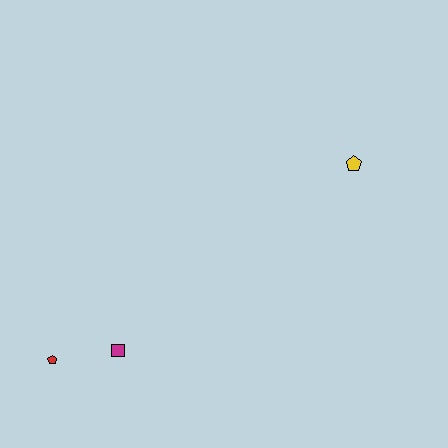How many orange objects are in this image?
There are no orange objects.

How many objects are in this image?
There are 3 objects.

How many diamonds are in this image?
There are no diamonds.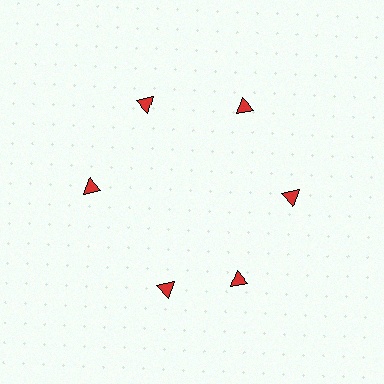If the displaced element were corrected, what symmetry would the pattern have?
It would have 6-fold rotational symmetry — the pattern would map onto itself every 60 degrees.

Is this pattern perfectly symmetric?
No. The 6 red triangles are arranged in a ring, but one element near the 7 o'clock position is rotated out of alignment along the ring, breaking the 6-fold rotational symmetry.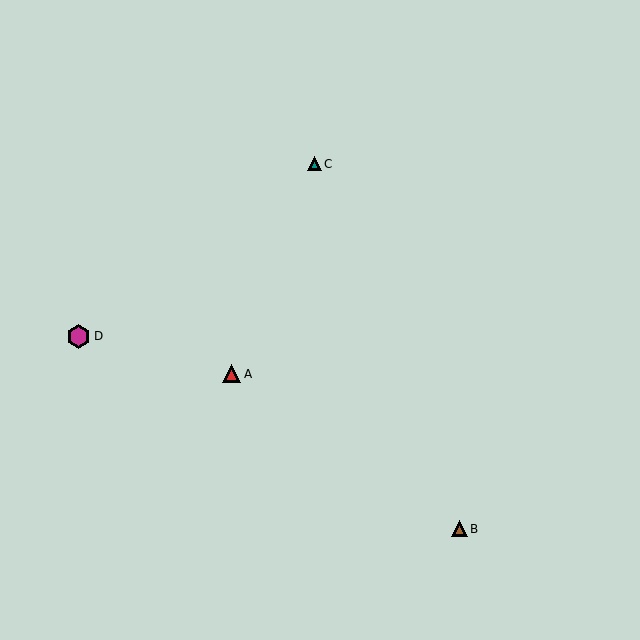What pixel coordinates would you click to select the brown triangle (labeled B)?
Click at (459, 529) to select the brown triangle B.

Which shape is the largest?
The magenta hexagon (labeled D) is the largest.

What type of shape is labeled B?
Shape B is a brown triangle.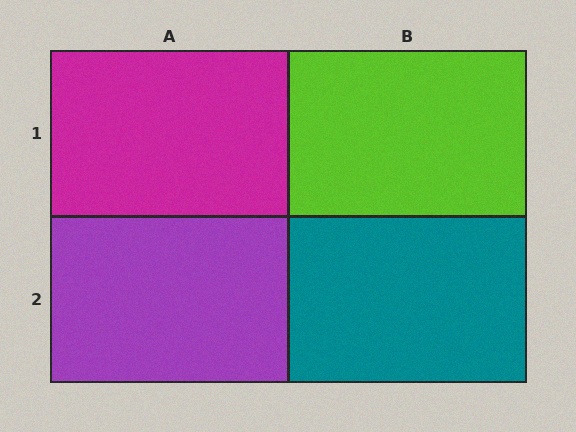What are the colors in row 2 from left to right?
Purple, teal.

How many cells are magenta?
1 cell is magenta.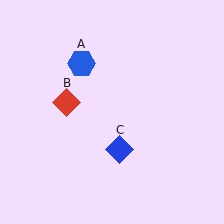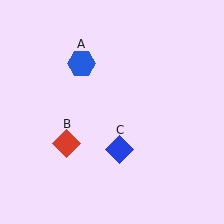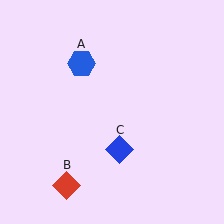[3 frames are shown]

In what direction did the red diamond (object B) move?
The red diamond (object B) moved down.